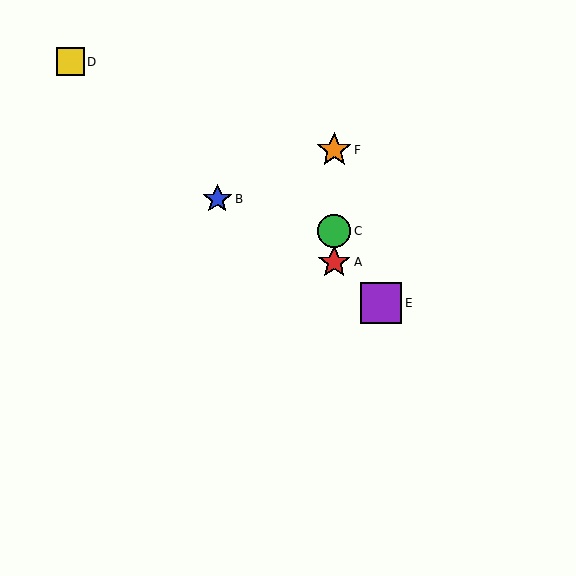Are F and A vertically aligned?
Yes, both are at x≈334.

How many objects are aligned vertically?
3 objects (A, C, F) are aligned vertically.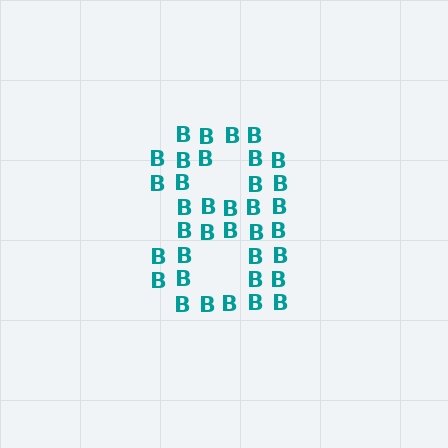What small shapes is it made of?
It is made of small letter B's.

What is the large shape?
The large shape is the digit 8.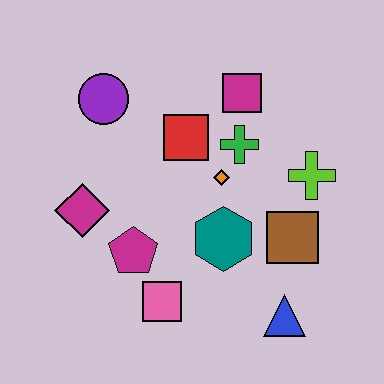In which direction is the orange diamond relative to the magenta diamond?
The orange diamond is to the right of the magenta diamond.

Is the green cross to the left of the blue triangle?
Yes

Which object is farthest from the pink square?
The magenta square is farthest from the pink square.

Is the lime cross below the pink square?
No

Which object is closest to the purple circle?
The red square is closest to the purple circle.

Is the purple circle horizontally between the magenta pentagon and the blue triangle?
No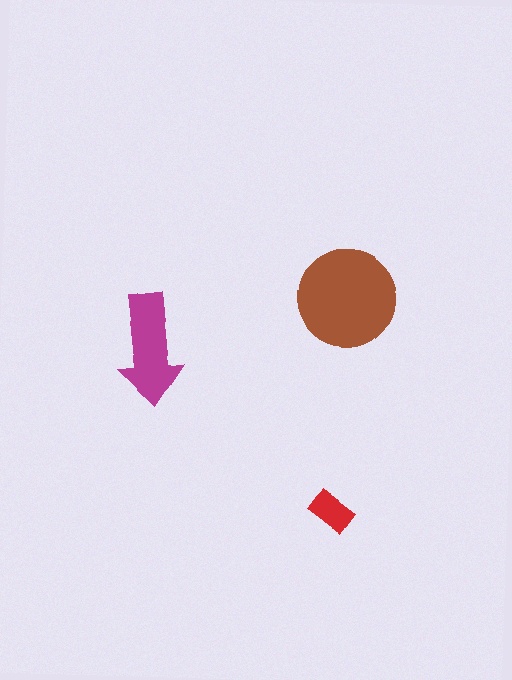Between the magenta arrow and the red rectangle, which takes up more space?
The magenta arrow.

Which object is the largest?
The brown circle.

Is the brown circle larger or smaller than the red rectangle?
Larger.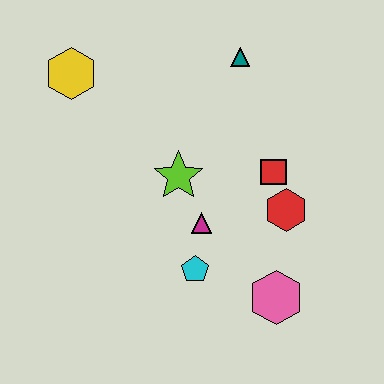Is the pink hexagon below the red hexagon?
Yes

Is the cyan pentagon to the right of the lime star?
Yes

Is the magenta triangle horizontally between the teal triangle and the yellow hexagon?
Yes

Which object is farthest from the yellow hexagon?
The pink hexagon is farthest from the yellow hexagon.